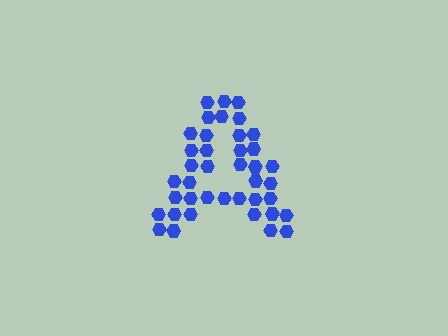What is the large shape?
The large shape is the letter A.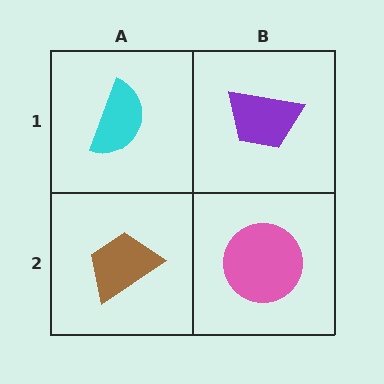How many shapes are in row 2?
2 shapes.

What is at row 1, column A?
A cyan semicircle.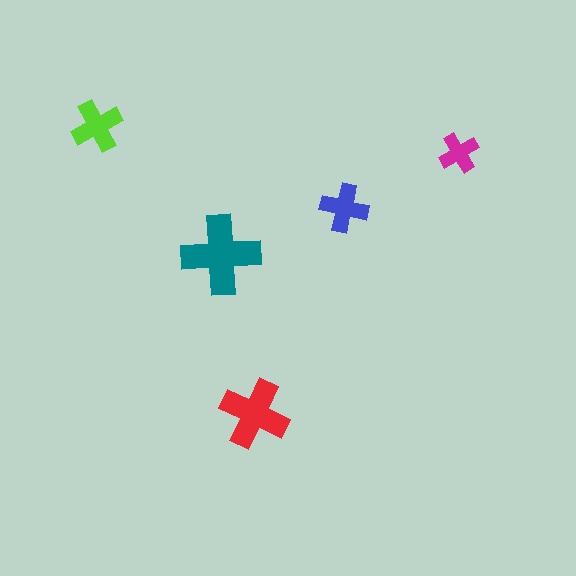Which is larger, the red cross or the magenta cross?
The red one.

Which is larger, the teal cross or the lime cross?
The teal one.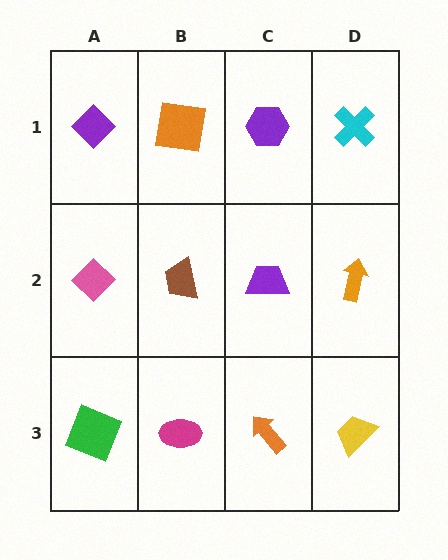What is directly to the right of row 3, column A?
A magenta ellipse.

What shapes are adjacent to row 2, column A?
A purple diamond (row 1, column A), a green square (row 3, column A), a brown trapezoid (row 2, column B).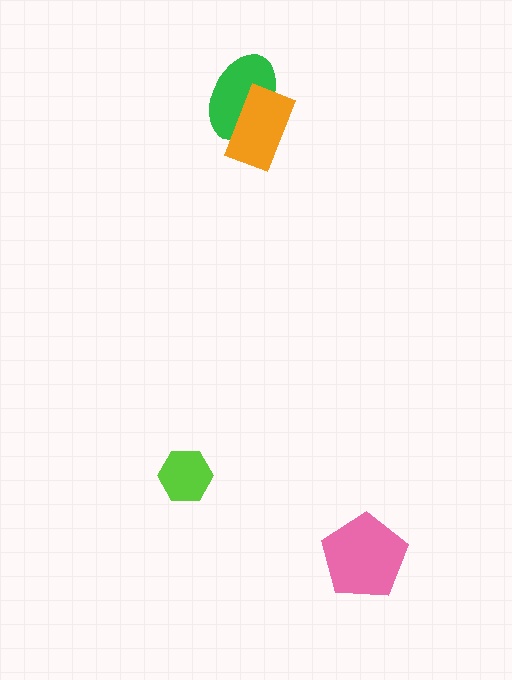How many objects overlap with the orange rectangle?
1 object overlaps with the orange rectangle.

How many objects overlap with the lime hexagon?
0 objects overlap with the lime hexagon.